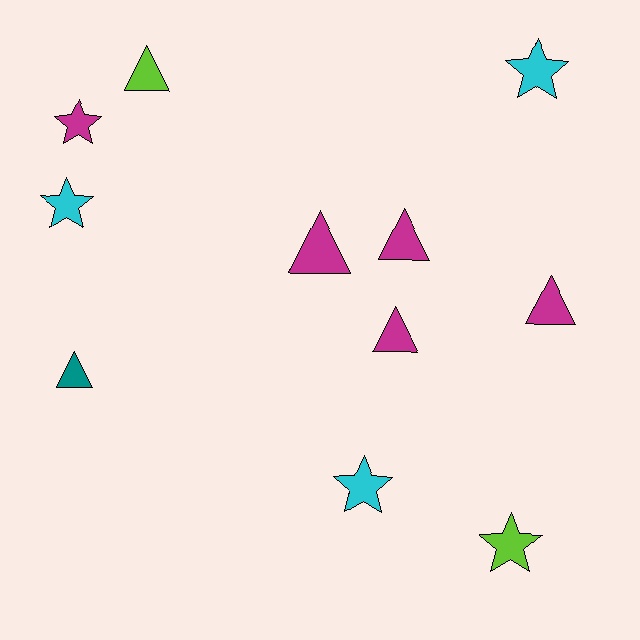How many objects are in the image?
There are 11 objects.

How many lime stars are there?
There is 1 lime star.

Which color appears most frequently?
Magenta, with 5 objects.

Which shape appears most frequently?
Triangle, with 6 objects.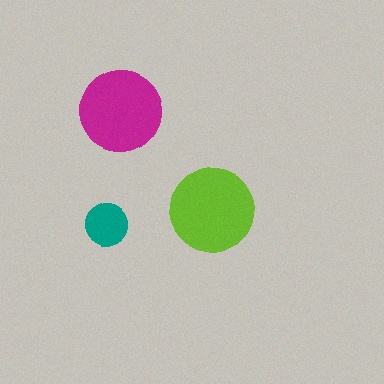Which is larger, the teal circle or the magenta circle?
The magenta one.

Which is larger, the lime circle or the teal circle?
The lime one.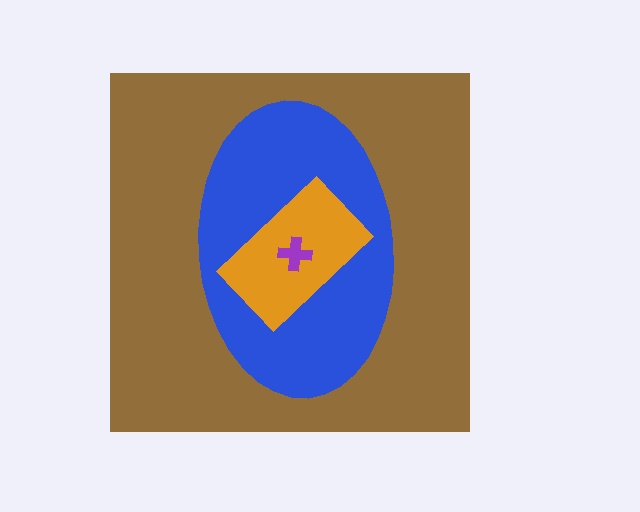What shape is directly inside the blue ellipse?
The orange rectangle.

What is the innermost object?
The purple cross.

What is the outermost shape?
The brown square.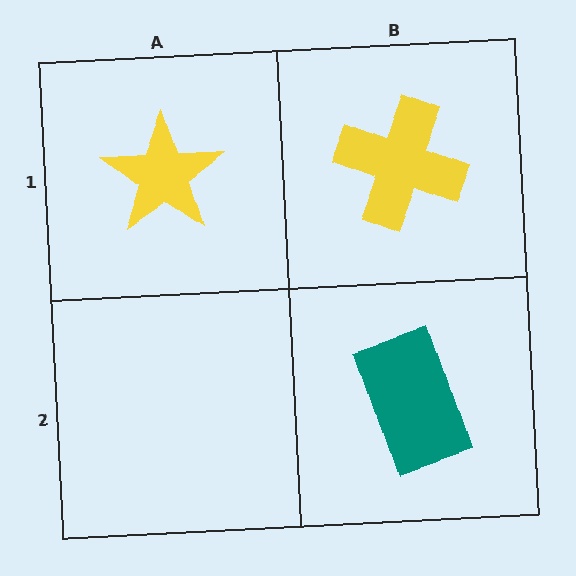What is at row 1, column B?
A yellow cross.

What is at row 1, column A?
A yellow star.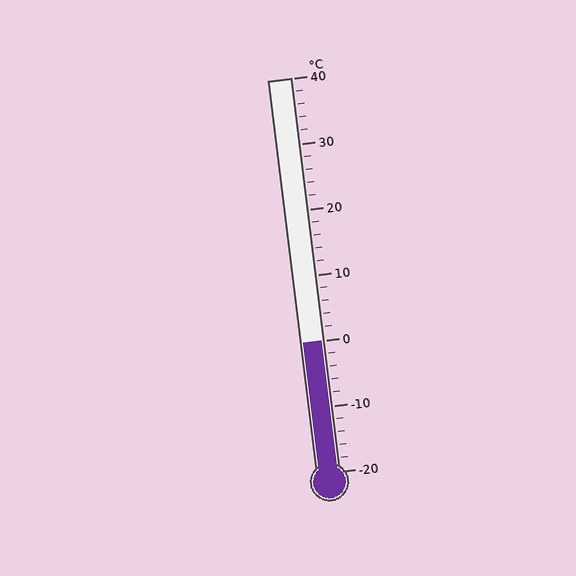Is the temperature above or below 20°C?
The temperature is below 20°C.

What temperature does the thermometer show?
The thermometer shows approximately 0°C.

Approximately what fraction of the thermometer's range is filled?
The thermometer is filled to approximately 35% of its range.